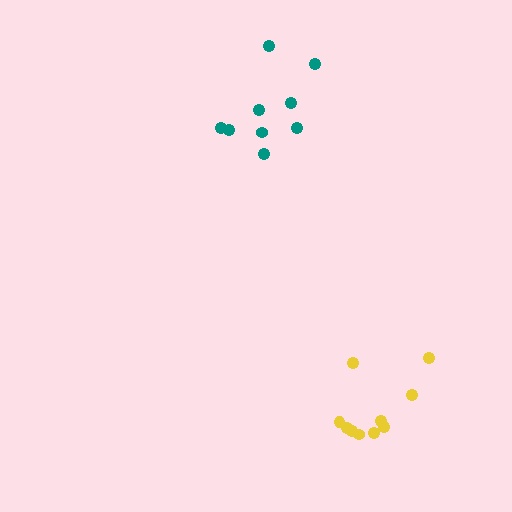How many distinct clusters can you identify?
There are 2 distinct clusters.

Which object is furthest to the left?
The teal cluster is leftmost.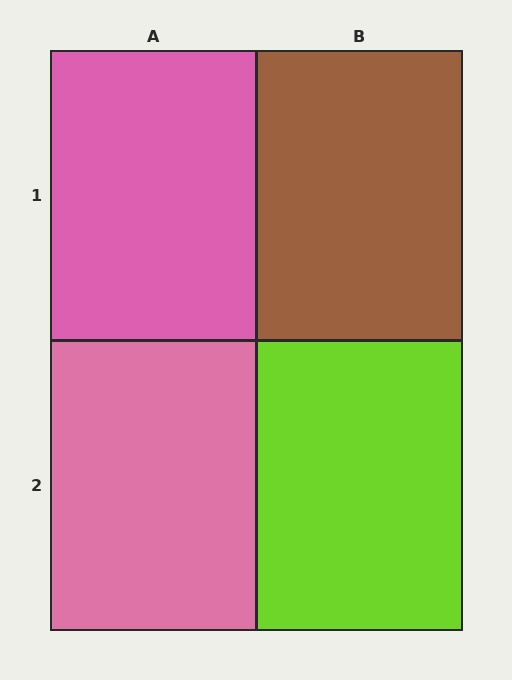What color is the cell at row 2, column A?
Pink.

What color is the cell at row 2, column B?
Lime.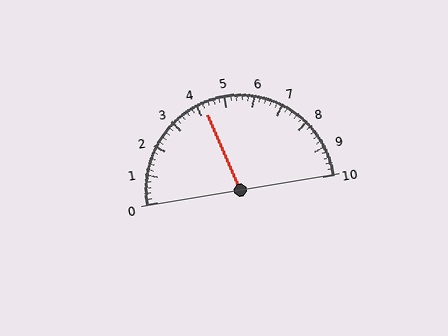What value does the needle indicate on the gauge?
The needle indicates approximately 4.2.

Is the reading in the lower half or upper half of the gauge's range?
The reading is in the lower half of the range (0 to 10).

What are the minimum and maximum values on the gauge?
The gauge ranges from 0 to 10.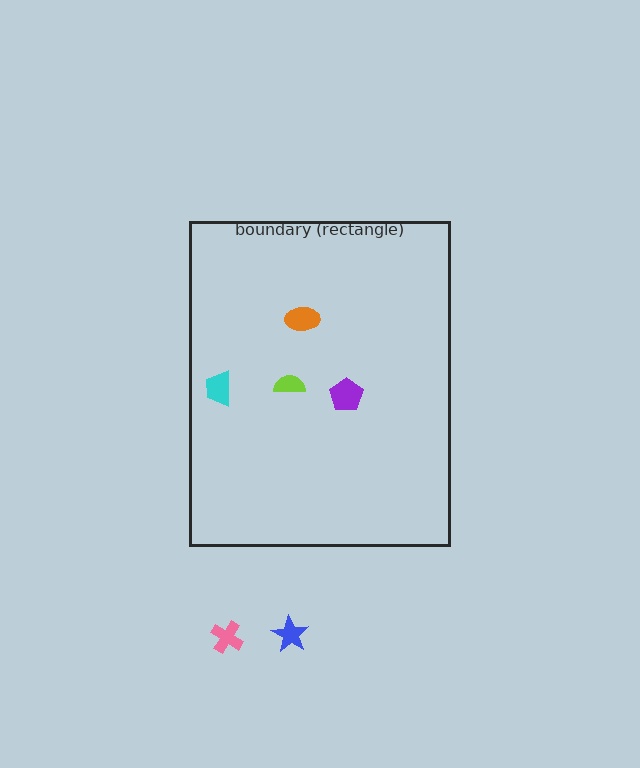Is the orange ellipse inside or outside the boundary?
Inside.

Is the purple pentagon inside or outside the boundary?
Inside.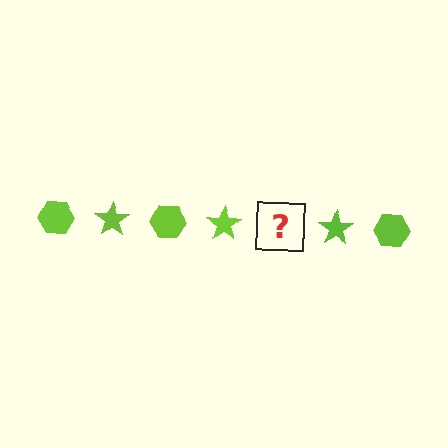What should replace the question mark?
The question mark should be replaced with a lime hexagon.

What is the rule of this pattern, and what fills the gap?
The rule is that the pattern cycles through hexagon, star shapes in lime. The gap should be filled with a lime hexagon.